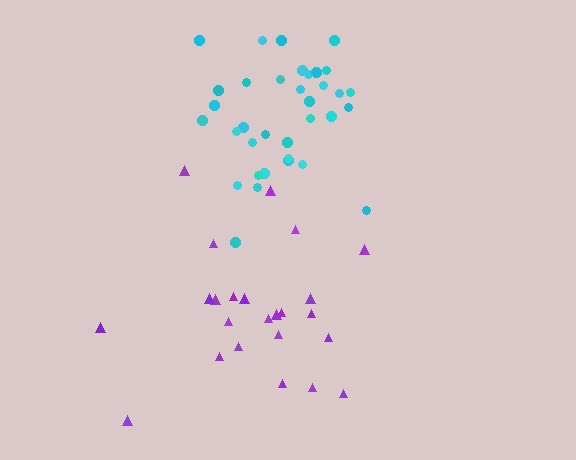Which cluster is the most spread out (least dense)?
Purple.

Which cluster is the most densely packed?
Cyan.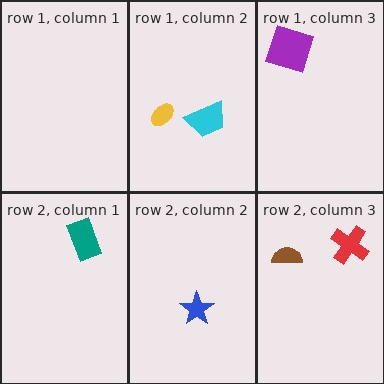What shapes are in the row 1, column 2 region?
The cyan trapezoid, the yellow ellipse.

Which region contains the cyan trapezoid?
The row 1, column 2 region.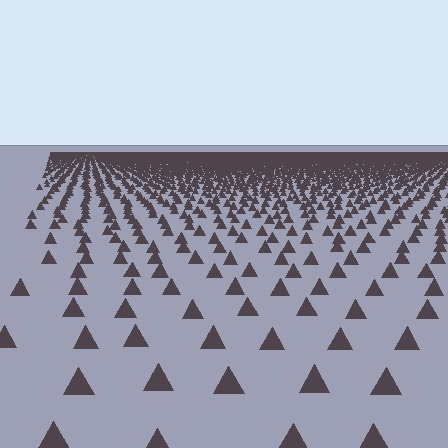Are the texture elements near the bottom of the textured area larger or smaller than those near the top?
Larger. Near the bottom, elements are closer to the viewer and appear at a bigger on-screen size.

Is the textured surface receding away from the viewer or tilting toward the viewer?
The surface is receding away from the viewer. Texture elements get smaller and denser toward the top.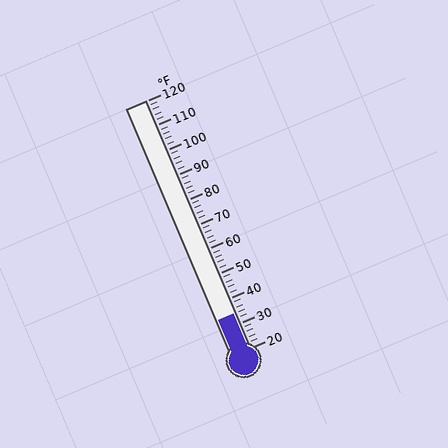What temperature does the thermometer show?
The thermometer shows approximately 34°F.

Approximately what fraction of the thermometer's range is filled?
The thermometer is filled to approximately 15% of its range.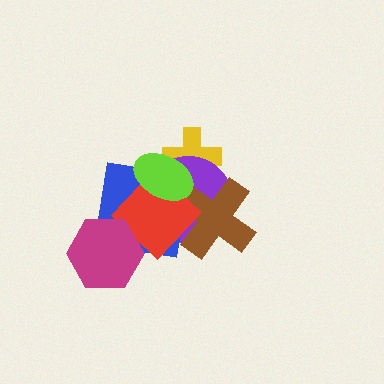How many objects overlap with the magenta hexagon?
1 object overlaps with the magenta hexagon.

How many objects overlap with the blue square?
5 objects overlap with the blue square.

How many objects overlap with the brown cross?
3 objects overlap with the brown cross.